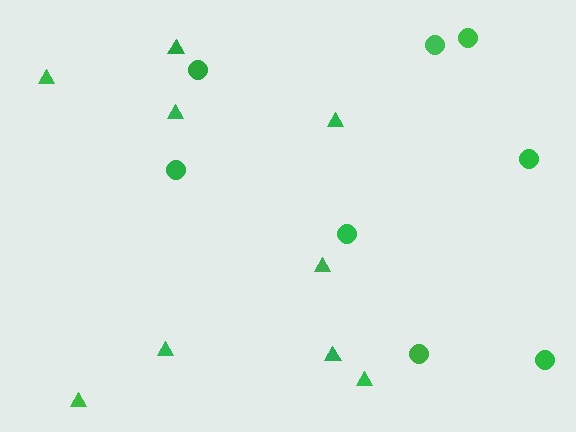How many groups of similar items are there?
There are 2 groups: one group of triangles (9) and one group of circles (8).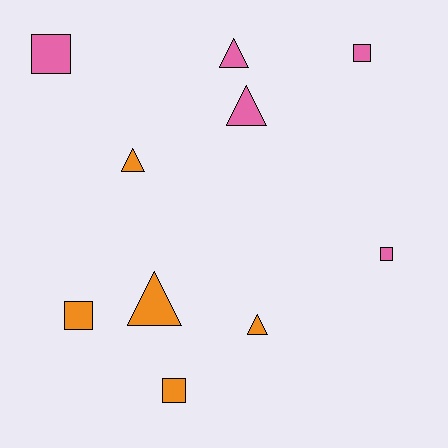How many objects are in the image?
There are 10 objects.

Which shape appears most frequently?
Square, with 5 objects.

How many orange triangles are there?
There are 3 orange triangles.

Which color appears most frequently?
Pink, with 5 objects.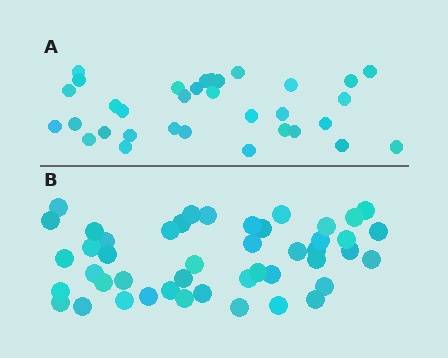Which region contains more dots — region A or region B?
Region B (the bottom region) has more dots.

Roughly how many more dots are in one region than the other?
Region B has approximately 15 more dots than region A.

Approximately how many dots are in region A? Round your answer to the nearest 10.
About 30 dots. (The exact count is 33, which rounds to 30.)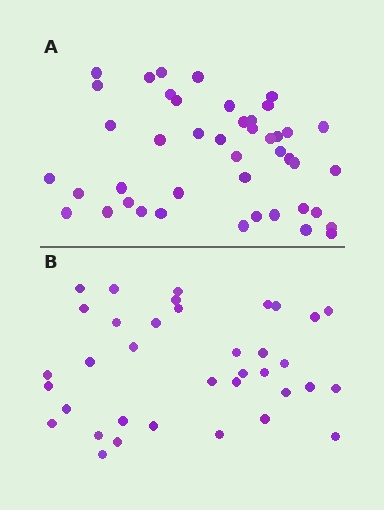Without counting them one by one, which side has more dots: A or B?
Region A (the top region) has more dots.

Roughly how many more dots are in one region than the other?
Region A has roughly 8 or so more dots than region B.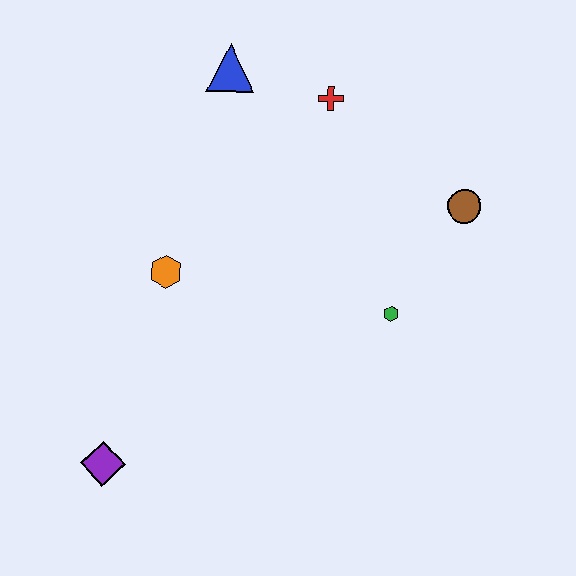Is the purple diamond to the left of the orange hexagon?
Yes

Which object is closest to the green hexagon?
The brown circle is closest to the green hexagon.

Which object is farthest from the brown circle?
The purple diamond is farthest from the brown circle.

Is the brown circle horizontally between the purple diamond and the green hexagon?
No